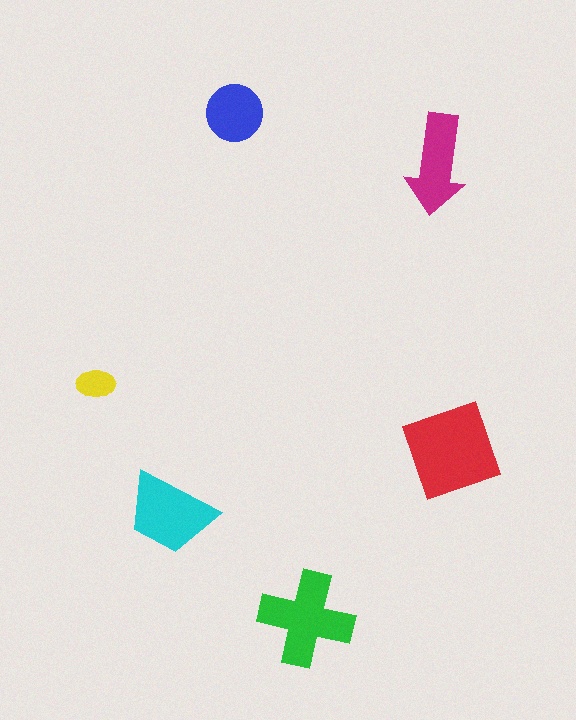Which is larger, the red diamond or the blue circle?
The red diamond.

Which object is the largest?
The red diamond.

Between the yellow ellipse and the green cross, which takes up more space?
The green cross.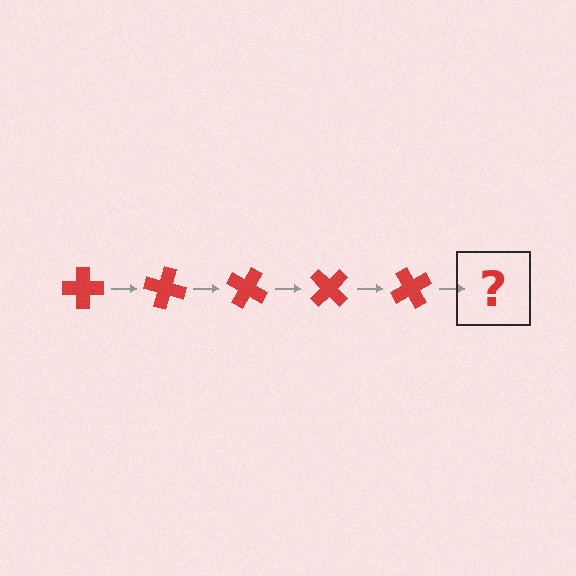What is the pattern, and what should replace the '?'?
The pattern is that the cross rotates 15 degrees each step. The '?' should be a red cross rotated 75 degrees.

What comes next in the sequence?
The next element should be a red cross rotated 75 degrees.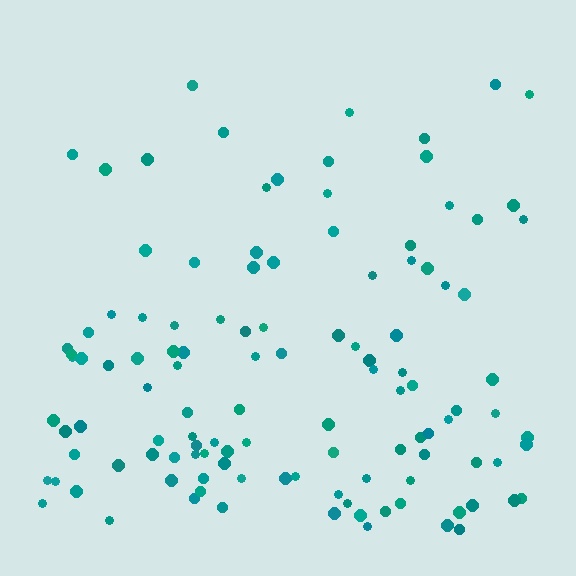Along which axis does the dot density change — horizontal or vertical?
Vertical.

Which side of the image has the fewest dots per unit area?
The top.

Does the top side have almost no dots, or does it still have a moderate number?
Still a moderate number, just noticeably fewer than the bottom.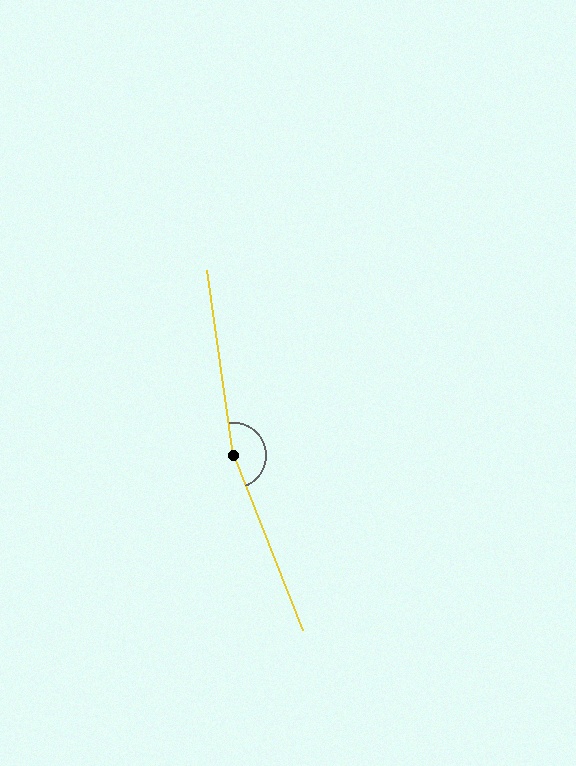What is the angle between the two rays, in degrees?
Approximately 167 degrees.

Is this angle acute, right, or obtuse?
It is obtuse.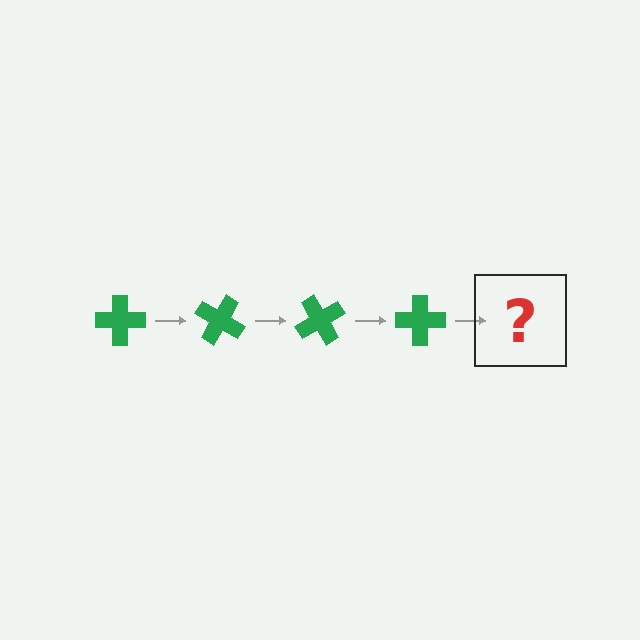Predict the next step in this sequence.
The next step is a green cross rotated 120 degrees.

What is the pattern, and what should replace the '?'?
The pattern is that the cross rotates 30 degrees each step. The '?' should be a green cross rotated 120 degrees.